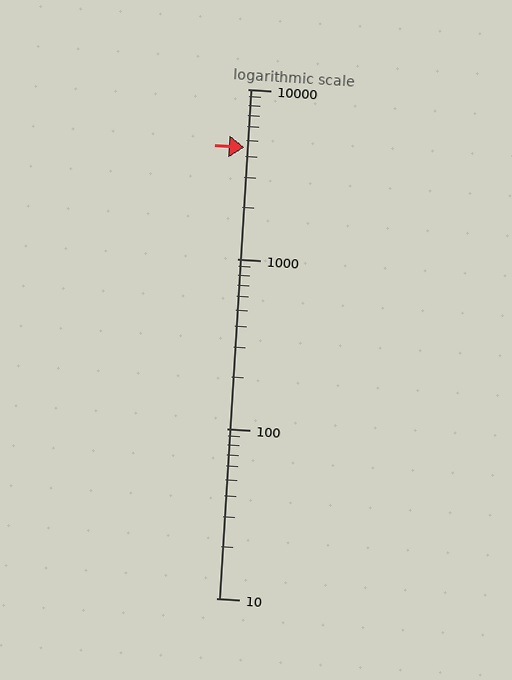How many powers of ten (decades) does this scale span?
The scale spans 3 decades, from 10 to 10000.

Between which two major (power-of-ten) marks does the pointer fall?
The pointer is between 1000 and 10000.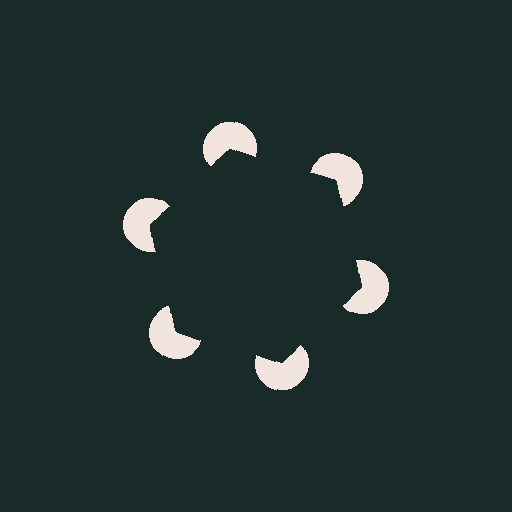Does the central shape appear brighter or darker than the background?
It typically appears slightly darker than the background, even though no actual brightness change is drawn.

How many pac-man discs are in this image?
There are 6 — one at each vertex of the illusory hexagon.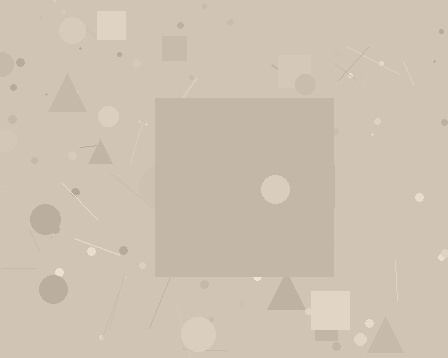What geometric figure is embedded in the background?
A square is embedded in the background.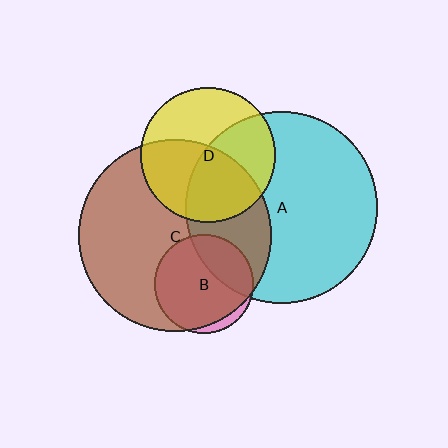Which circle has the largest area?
Circle C (brown).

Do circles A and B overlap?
Yes.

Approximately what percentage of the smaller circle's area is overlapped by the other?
Approximately 30%.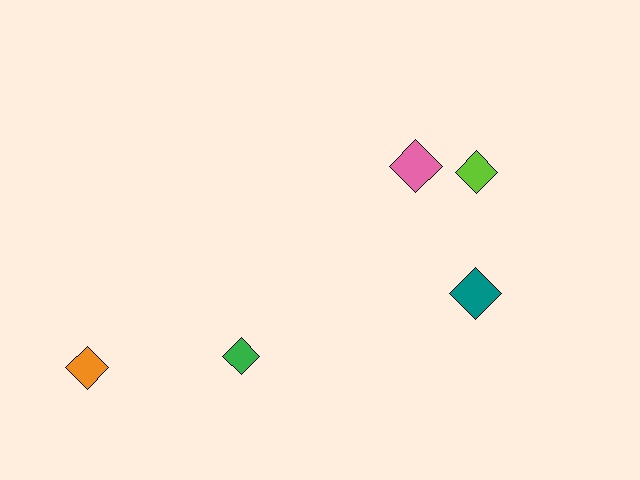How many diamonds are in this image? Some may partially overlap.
There are 5 diamonds.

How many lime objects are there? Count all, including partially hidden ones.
There is 1 lime object.